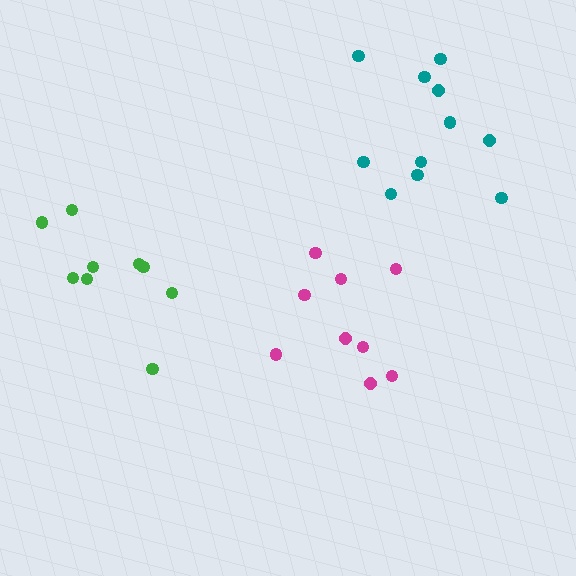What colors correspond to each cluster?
The clusters are colored: magenta, green, teal.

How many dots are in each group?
Group 1: 9 dots, Group 2: 9 dots, Group 3: 11 dots (29 total).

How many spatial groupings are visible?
There are 3 spatial groupings.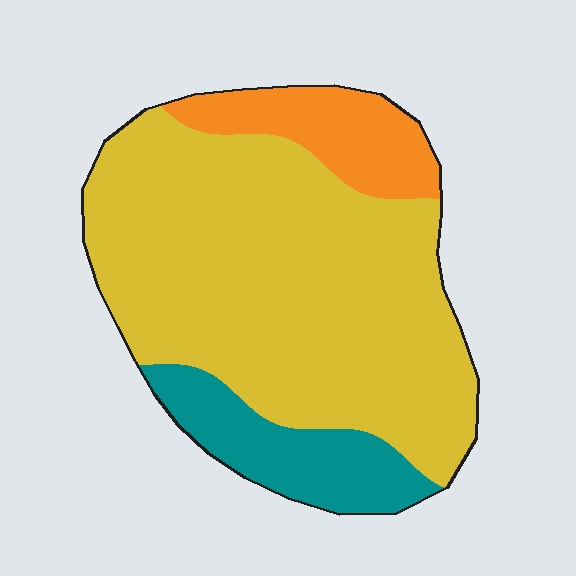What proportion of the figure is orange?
Orange covers 13% of the figure.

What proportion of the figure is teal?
Teal covers 15% of the figure.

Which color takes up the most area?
Yellow, at roughly 70%.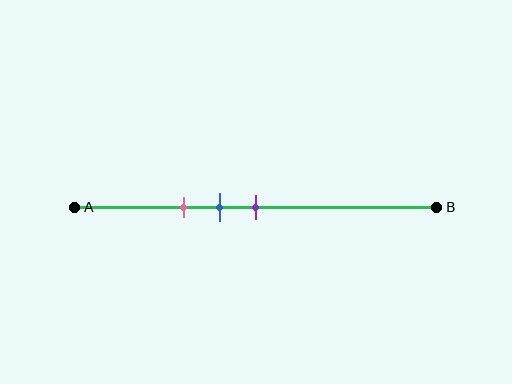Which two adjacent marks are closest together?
The blue and purple marks are the closest adjacent pair.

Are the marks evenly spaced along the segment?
Yes, the marks are approximately evenly spaced.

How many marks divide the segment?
There are 3 marks dividing the segment.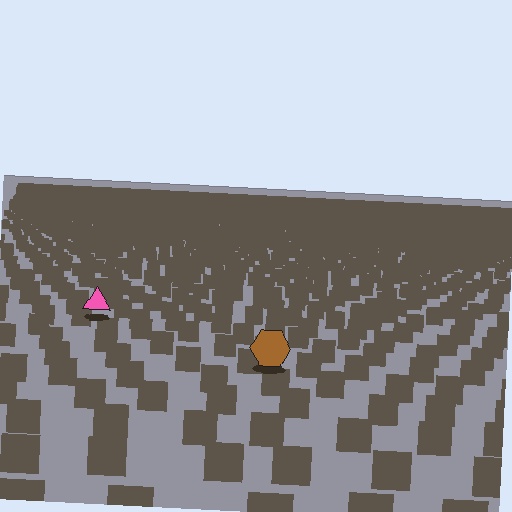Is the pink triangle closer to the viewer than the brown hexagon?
No. The brown hexagon is closer — you can tell from the texture gradient: the ground texture is coarser near it.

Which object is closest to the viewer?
The brown hexagon is closest. The texture marks near it are larger and more spread out.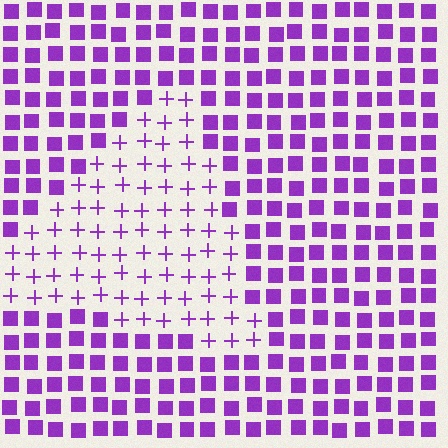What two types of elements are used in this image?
The image uses plus signs inside the triangle region and squares outside it.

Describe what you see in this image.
The image is filled with small purple elements arranged in a uniform grid. A triangle-shaped region contains plus signs, while the surrounding area contains squares. The boundary is defined purely by the change in element shape.